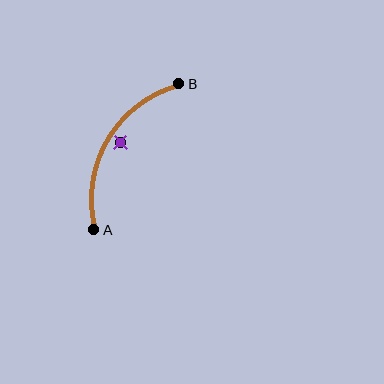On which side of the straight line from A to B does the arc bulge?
The arc bulges to the left of the straight line connecting A and B.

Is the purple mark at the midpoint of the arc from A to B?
No — the purple mark does not lie on the arc at all. It sits slightly inside the curve.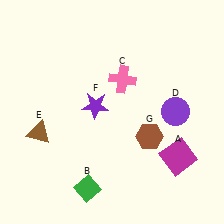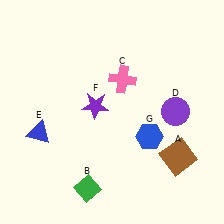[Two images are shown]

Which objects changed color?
A changed from magenta to brown. E changed from brown to blue. G changed from brown to blue.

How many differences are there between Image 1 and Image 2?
There are 3 differences between the two images.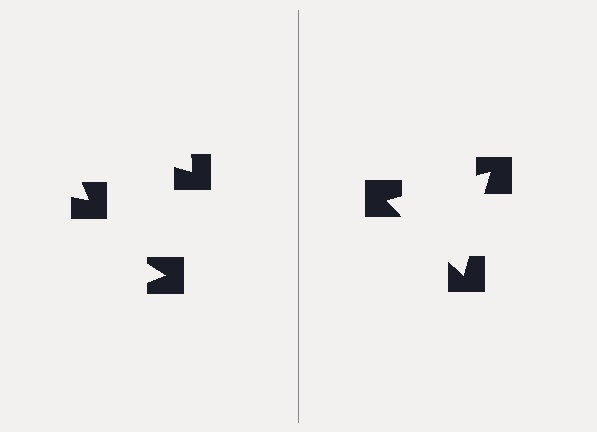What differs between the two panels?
The notched squares are positioned identically on both sides; only the wedge orientations differ. On the right they align to a triangle; on the left they are misaligned.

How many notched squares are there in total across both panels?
6 — 3 on each side.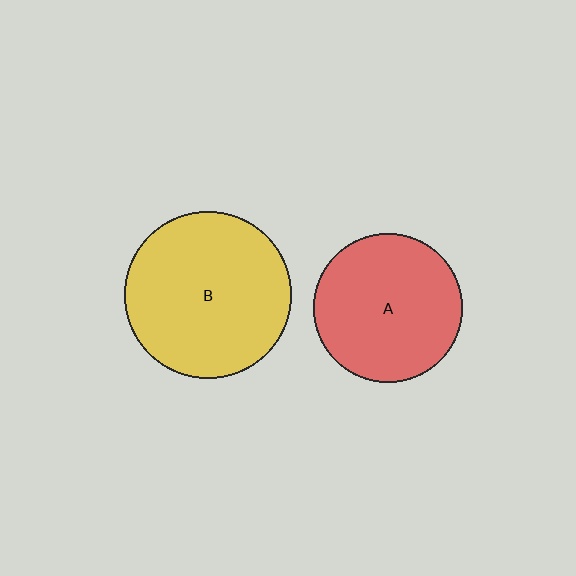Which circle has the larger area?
Circle B (yellow).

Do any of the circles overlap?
No, none of the circles overlap.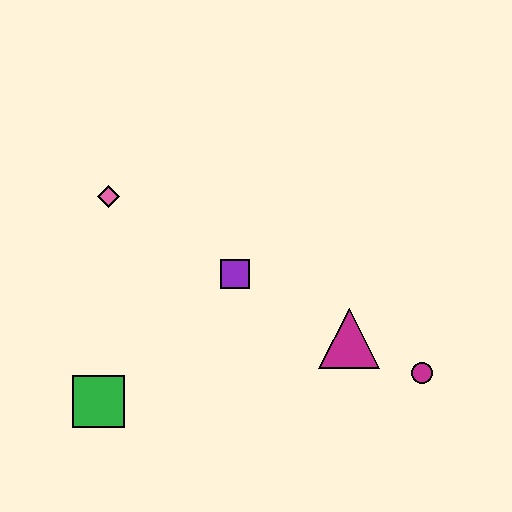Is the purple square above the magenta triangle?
Yes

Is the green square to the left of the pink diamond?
Yes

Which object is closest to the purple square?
The magenta triangle is closest to the purple square.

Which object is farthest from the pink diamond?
The magenta circle is farthest from the pink diamond.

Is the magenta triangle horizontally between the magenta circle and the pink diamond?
Yes